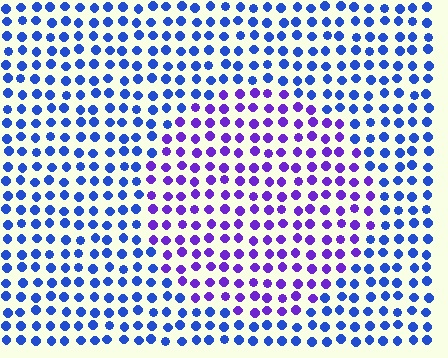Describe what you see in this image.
The image is filled with small blue elements in a uniform arrangement. A circle-shaped region is visible where the elements are tinted to a slightly different hue, forming a subtle color boundary.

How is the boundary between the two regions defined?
The boundary is defined purely by a slight shift in hue (about 41 degrees). Spacing, size, and orientation are identical on both sides.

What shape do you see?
I see a circle.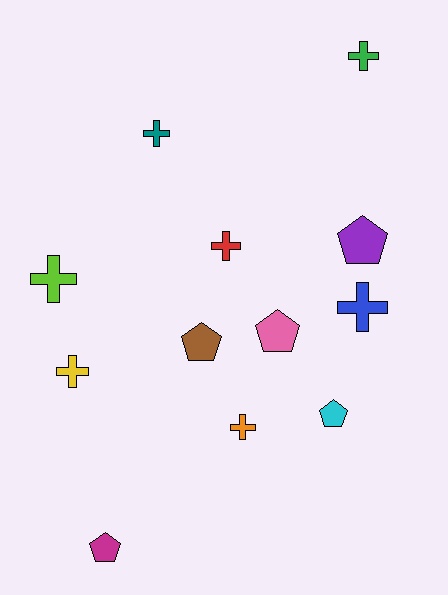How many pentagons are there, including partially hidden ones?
There are 5 pentagons.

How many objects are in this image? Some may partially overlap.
There are 12 objects.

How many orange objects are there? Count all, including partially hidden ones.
There is 1 orange object.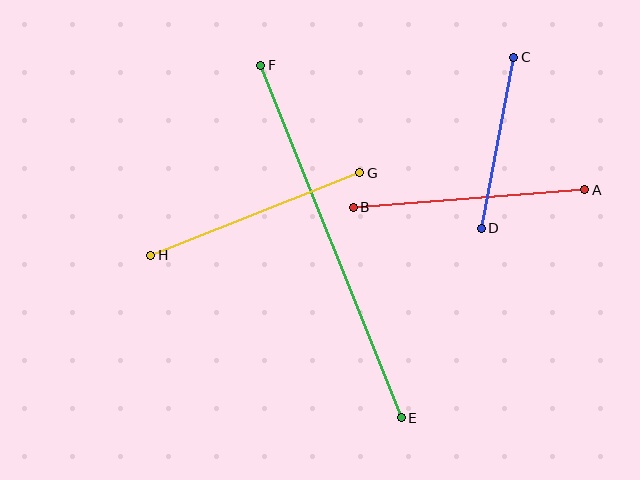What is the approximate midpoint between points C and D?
The midpoint is at approximately (497, 143) pixels.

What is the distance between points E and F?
The distance is approximately 379 pixels.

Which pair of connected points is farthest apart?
Points E and F are farthest apart.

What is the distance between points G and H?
The distance is approximately 225 pixels.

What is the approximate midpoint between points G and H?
The midpoint is at approximately (255, 214) pixels.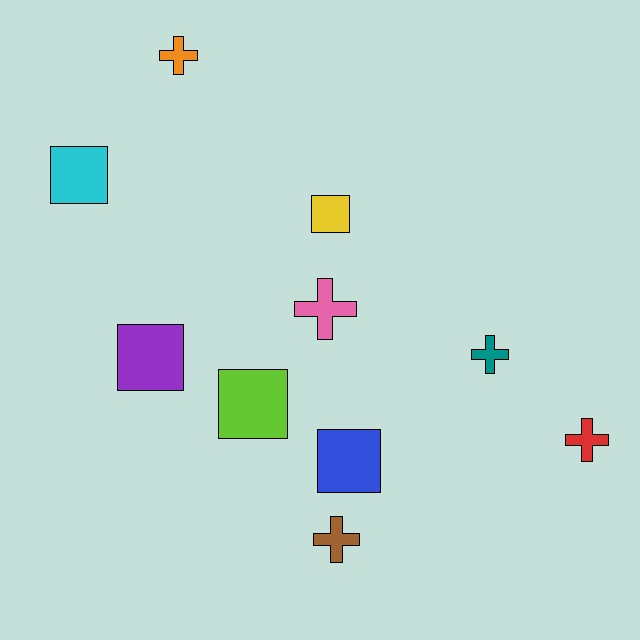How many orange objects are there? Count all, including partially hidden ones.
There is 1 orange object.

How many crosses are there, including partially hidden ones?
There are 5 crosses.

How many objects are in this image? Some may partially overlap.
There are 10 objects.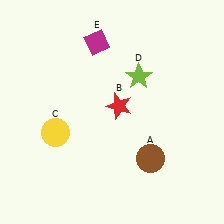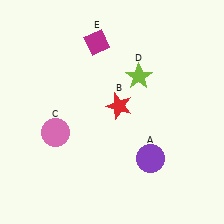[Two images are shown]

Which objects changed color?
A changed from brown to purple. C changed from yellow to pink.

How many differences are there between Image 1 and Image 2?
There are 2 differences between the two images.